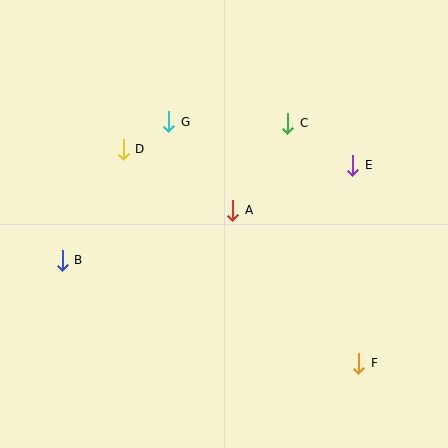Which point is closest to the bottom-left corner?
Point B is closest to the bottom-left corner.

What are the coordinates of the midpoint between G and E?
The midpoint between G and E is at (261, 143).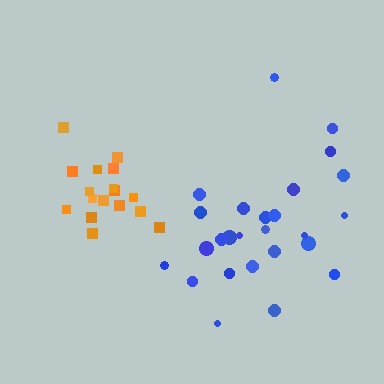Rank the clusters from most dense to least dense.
orange, blue.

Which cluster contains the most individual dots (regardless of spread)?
Blue (26).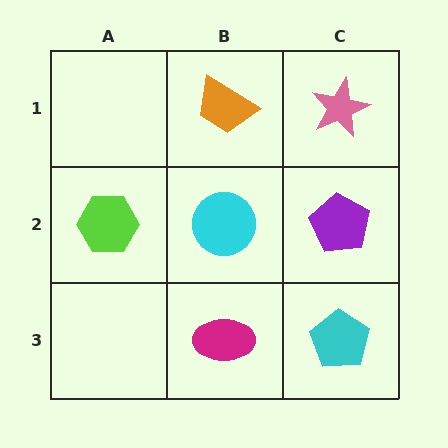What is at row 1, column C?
A pink star.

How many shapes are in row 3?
2 shapes.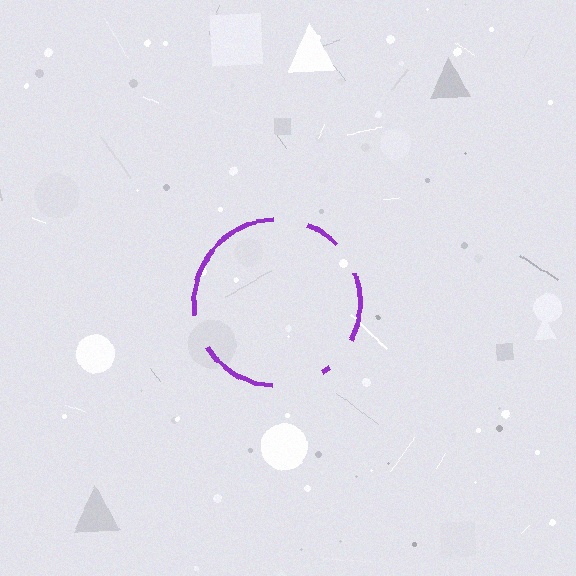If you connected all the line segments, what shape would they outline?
They would outline a circle.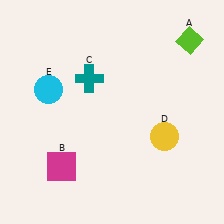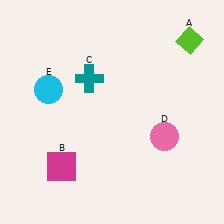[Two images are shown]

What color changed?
The circle (D) changed from yellow in Image 1 to pink in Image 2.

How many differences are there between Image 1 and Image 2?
There is 1 difference between the two images.